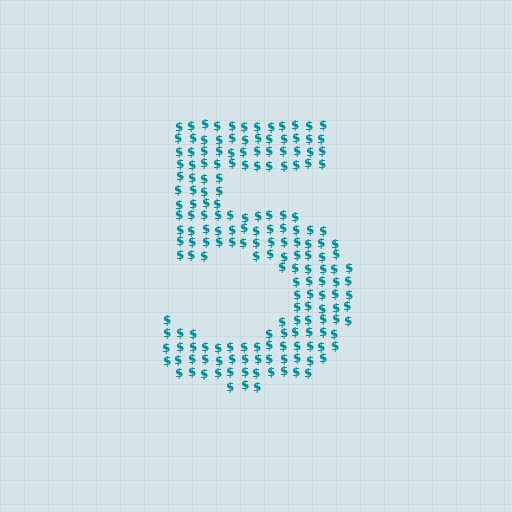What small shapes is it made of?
It is made of small dollar signs.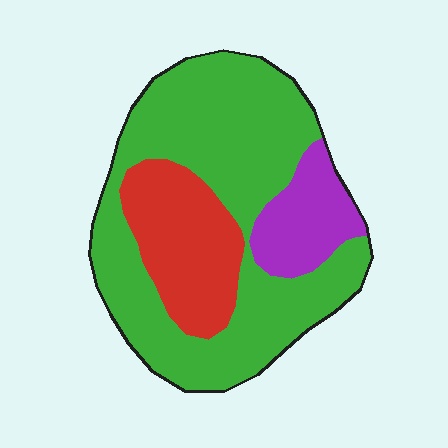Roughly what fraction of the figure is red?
Red covers around 20% of the figure.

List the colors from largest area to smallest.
From largest to smallest: green, red, purple.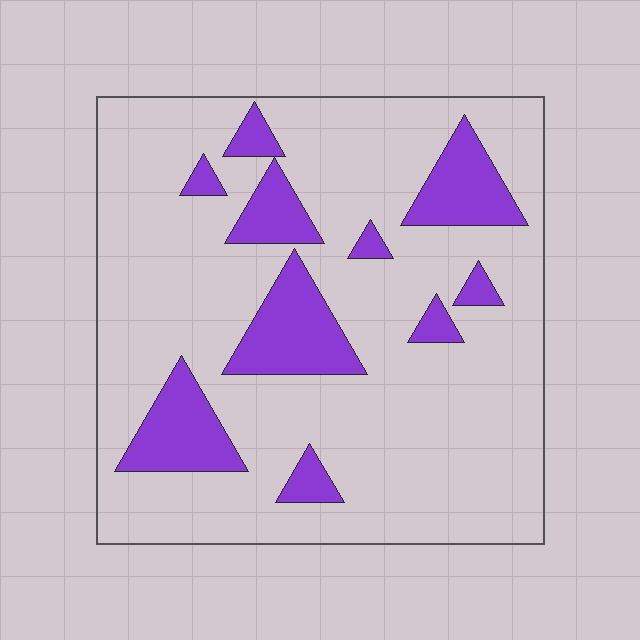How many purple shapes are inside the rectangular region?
10.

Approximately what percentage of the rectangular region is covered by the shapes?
Approximately 20%.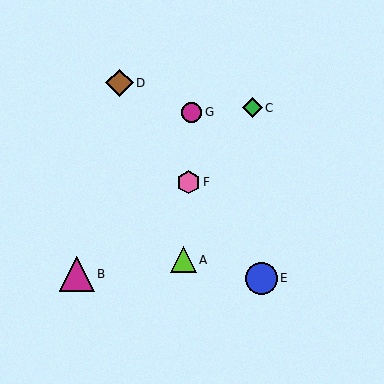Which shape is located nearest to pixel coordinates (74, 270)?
The magenta triangle (labeled B) at (77, 274) is nearest to that location.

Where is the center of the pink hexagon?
The center of the pink hexagon is at (189, 182).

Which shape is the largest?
The magenta triangle (labeled B) is the largest.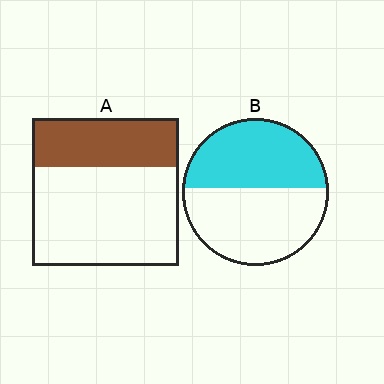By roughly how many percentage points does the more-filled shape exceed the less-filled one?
By roughly 15 percentage points (B over A).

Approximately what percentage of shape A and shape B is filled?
A is approximately 35% and B is approximately 45%.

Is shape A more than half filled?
No.